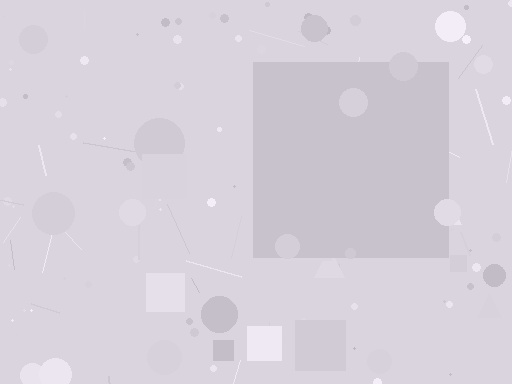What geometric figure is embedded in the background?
A square is embedded in the background.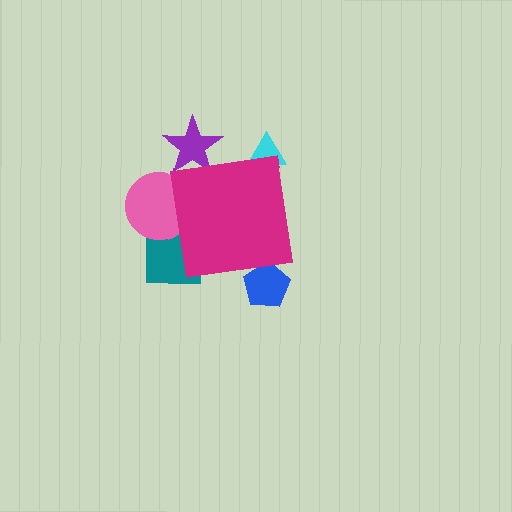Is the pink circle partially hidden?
Yes, the pink circle is partially hidden behind the magenta square.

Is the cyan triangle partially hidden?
Yes, the cyan triangle is partially hidden behind the magenta square.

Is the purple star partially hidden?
Yes, the purple star is partially hidden behind the magenta square.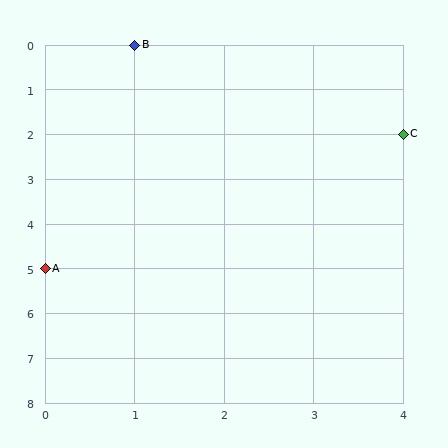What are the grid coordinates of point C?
Point C is at grid coordinates (4, 2).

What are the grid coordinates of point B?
Point B is at grid coordinates (1, 0).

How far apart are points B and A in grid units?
Points B and A are 1 column and 5 rows apart (about 5.1 grid units diagonally).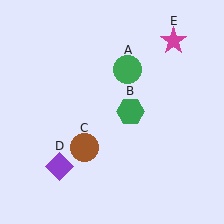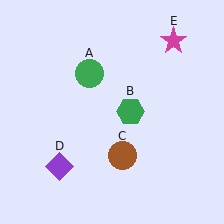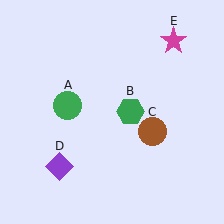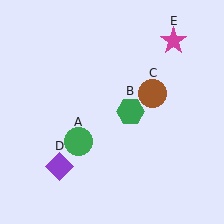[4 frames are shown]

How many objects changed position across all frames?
2 objects changed position: green circle (object A), brown circle (object C).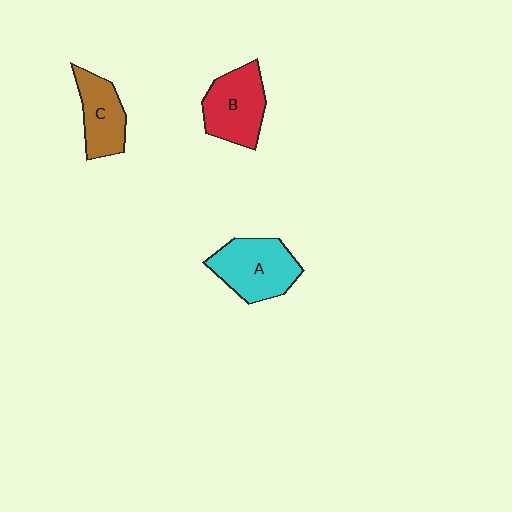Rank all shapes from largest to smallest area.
From largest to smallest: A (cyan), B (red), C (brown).